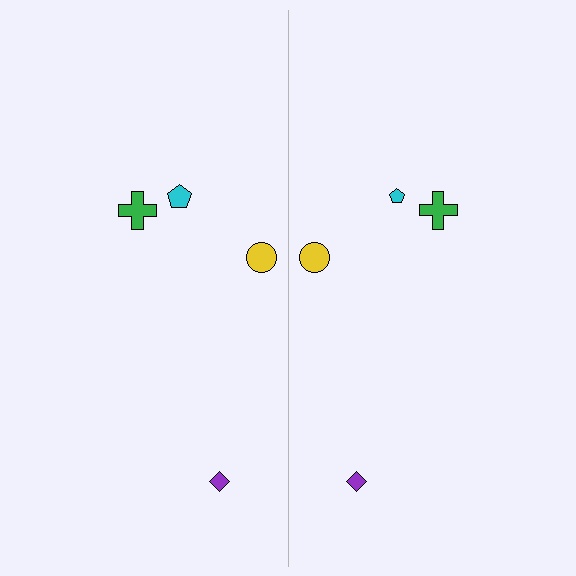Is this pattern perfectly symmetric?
No, the pattern is not perfectly symmetric. The cyan pentagon on the right side has a different size than its mirror counterpart.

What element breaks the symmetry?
The cyan pentagon on the right side has a different size than its mirror counterpart.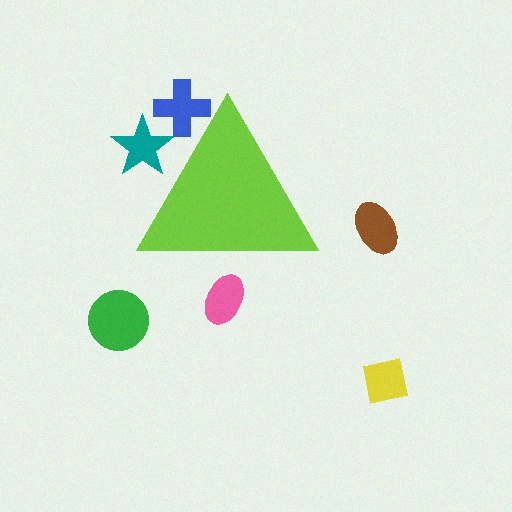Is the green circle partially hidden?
No, the green circle is fully visible.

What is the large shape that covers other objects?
A lime triangle.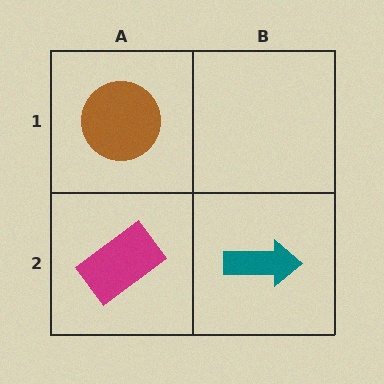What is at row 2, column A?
A magenta rectangle.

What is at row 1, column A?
A brown circle.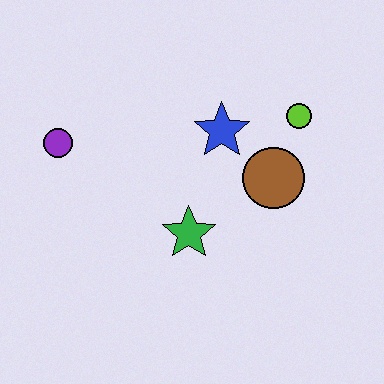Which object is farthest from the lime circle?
The purple circle is farthest from the lime circle.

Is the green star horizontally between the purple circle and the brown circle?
Yes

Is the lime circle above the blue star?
Yes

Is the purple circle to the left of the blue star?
Yes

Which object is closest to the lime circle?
The brown circle is closest to the lime circle.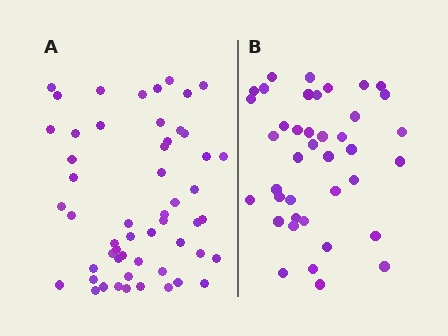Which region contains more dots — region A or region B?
Region A (the left region) has more dots.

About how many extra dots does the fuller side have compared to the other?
Region A has approximately 15 more dots than region B.